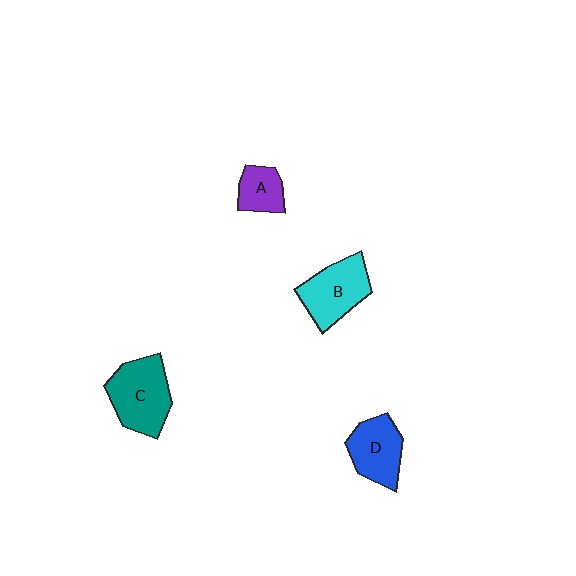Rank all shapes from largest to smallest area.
From largest to smallest: C (teal), B (cyan), D (blue), A (purple).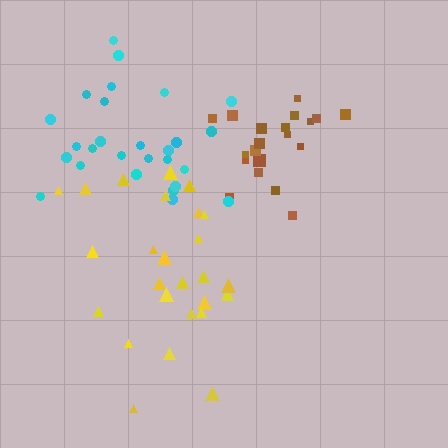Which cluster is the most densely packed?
Brown.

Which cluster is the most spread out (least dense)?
Yellow.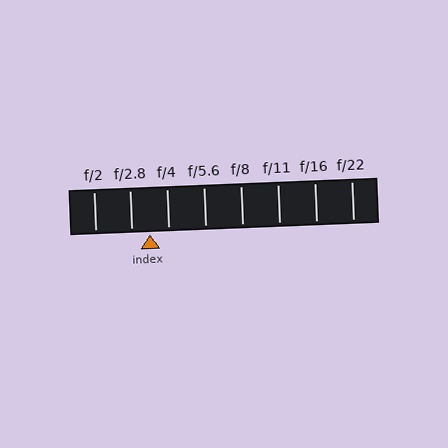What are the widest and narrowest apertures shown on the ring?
The widest aperture shown is f/2 and the narrowest is f/22.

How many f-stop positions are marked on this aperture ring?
There are 8 f-stop positions marked.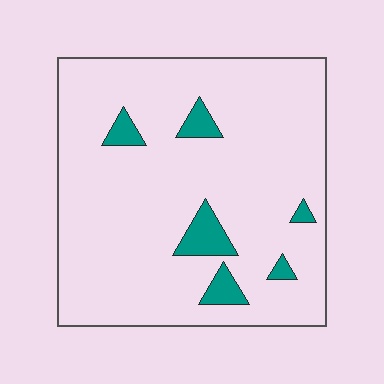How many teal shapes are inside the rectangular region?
6.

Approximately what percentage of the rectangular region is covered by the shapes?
Approximately 10%.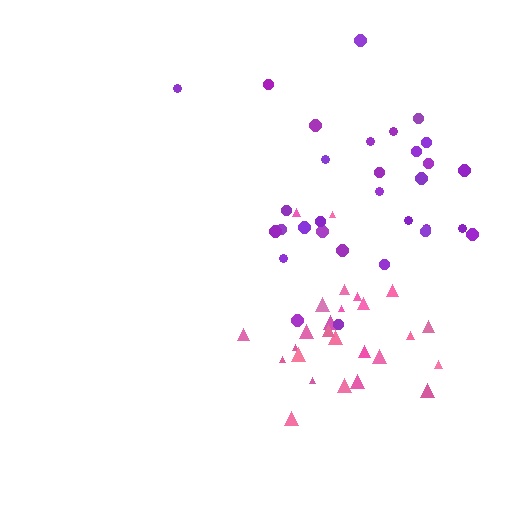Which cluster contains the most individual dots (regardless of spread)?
Purple (31).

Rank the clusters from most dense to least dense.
pink, purple.